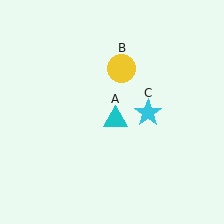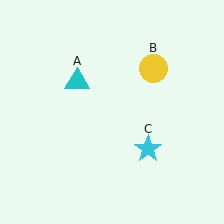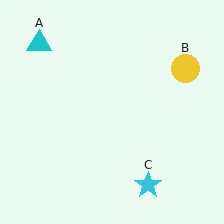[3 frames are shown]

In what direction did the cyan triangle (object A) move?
The cyan triangle (object A) moved up and to the left.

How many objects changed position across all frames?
3 objects changed position: cyan triangle (object A), yellow circle (object B), cyan star (object C).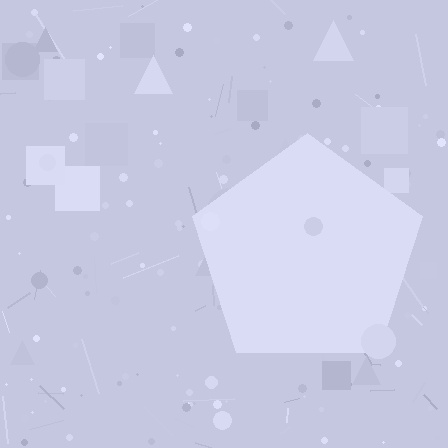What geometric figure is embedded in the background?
A pentagon is embedded in the background.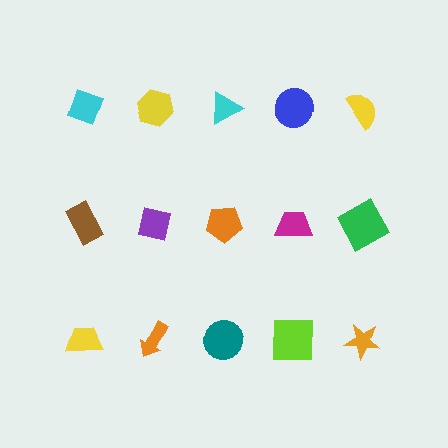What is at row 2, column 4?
A magenta trapezoid.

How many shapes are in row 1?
5 shapes.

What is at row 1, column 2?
A yellow hexagon.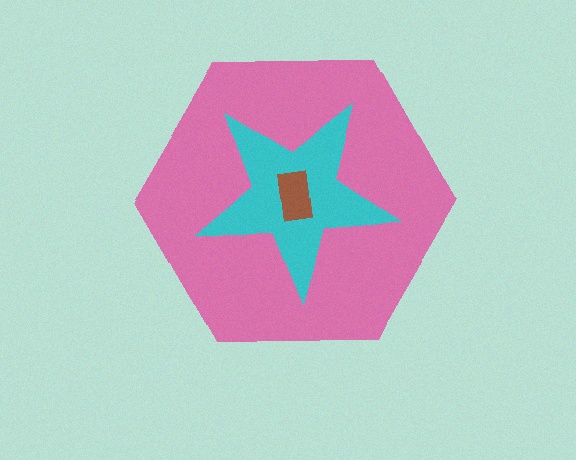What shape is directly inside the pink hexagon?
The cyan star.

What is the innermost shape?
The brown rectangle.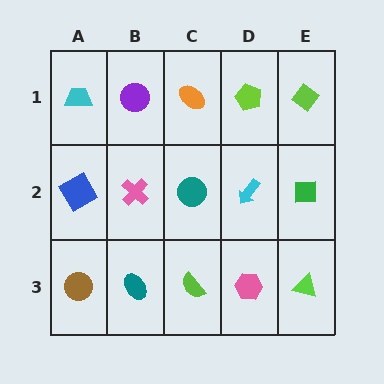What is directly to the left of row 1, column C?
A purple circle.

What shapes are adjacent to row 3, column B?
A pink cross (row 2, column B), a brown circle (row 3, column A), a lime semicircle (row 3, column C).